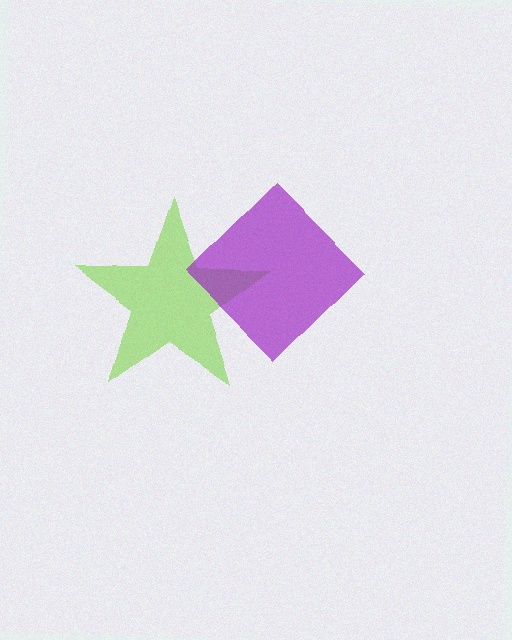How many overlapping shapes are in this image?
There are 2 overlapping shapes in the image.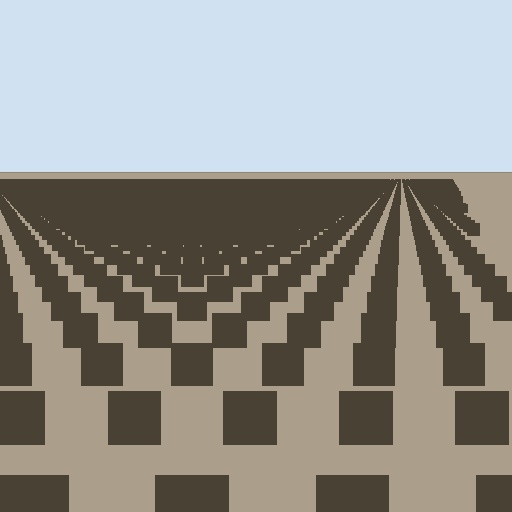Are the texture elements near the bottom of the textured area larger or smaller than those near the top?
Larger. Near the bottom, elements are closer to the viewer and appear at a bigger on-screen size.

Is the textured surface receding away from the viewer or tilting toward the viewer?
The surface is receding away from the viewer. Texture elements get smaller and denser toward the top.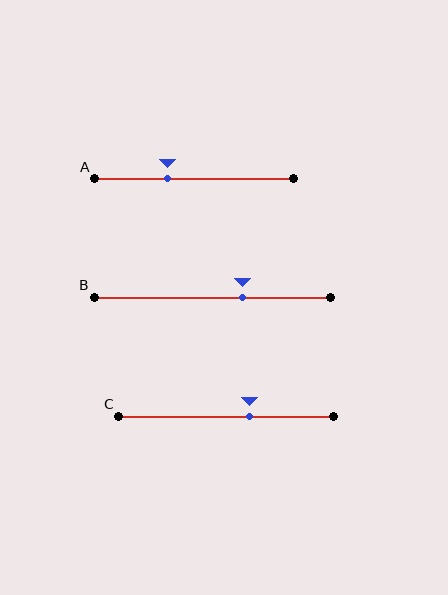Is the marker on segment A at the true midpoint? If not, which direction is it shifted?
No, the marker on segment A is shifted to the left by about 13% of the segment length.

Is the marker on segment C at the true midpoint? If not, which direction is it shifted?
No, the marker on segment C is shifted to the right by about 11% of the segment length.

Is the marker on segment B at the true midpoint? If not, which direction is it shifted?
No, the marker on segment B is shifted to the right by about 13% of the segment length.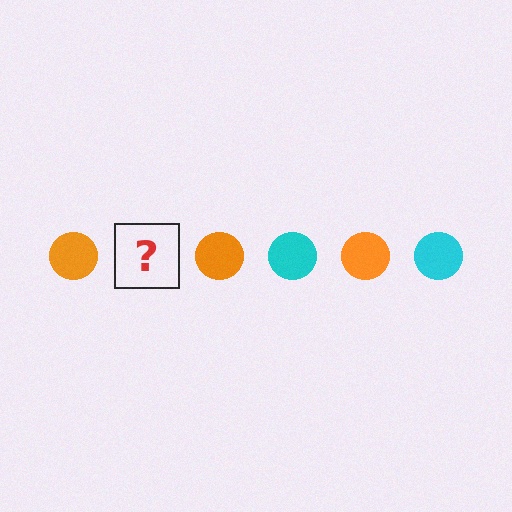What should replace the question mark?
The question mark should be replaced with a cyan circle.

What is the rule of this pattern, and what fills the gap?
The rule is that the pattern cycles through orange, cyan circles. The gap should be filled with a cyan circle.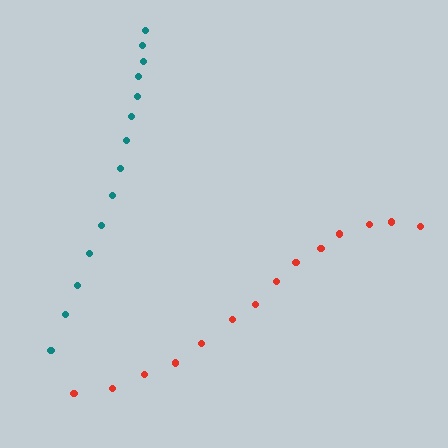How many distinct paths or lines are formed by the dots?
There are 2 distinct paths.